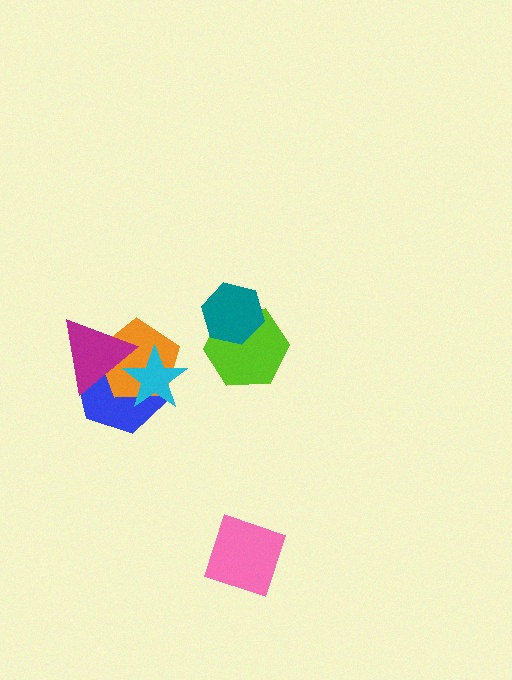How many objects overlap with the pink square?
0 objects overlap with the pink square.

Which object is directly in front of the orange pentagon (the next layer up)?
The cyan star is directly in front of the orange pentagon.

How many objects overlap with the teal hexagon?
1 object overlaps with the teal hexagon.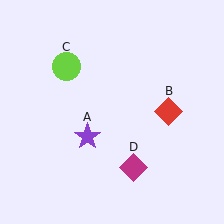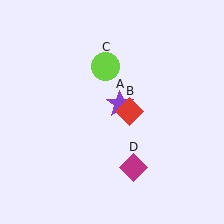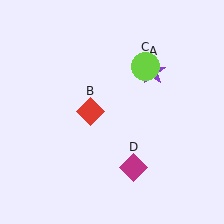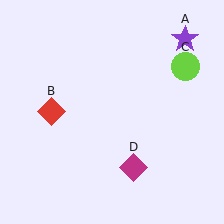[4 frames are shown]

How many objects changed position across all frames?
3 objects changed position: purple star (object A), red diamond (object B), lime circle (object C).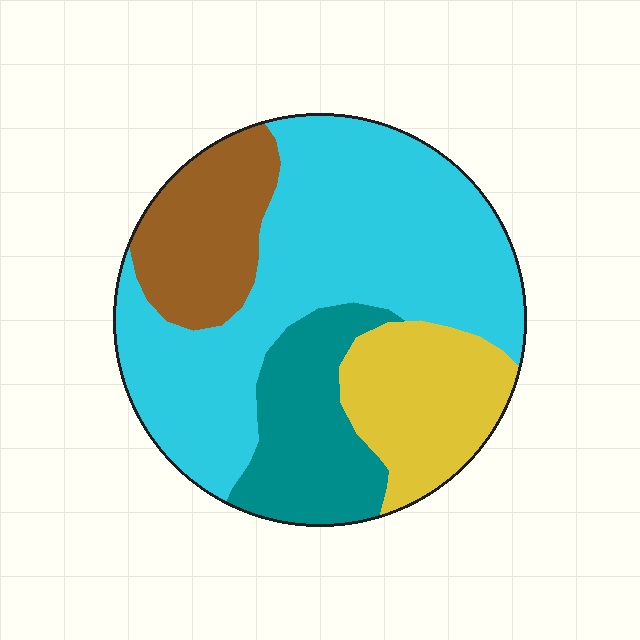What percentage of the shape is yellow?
Yellow covers roughly 15% of the shape.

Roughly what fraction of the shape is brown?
Brown takes up about one sixth (1/6) of the shape.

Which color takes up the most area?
Cyan, at roughly 50%.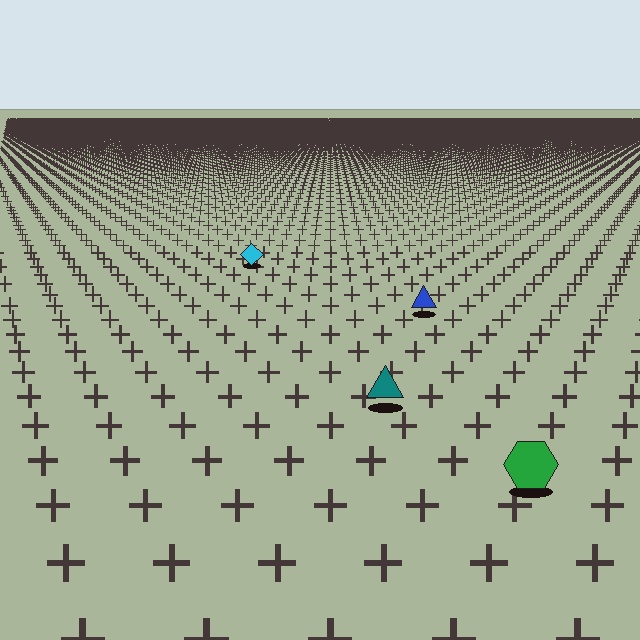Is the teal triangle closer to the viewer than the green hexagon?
No. The green hexagon is closer — you can tell from the texture gradient: the ground texture is coarser near it.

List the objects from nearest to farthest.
From nearest to farthest: the green hexagon, the teal triangle, the blue triangle, the cyan diamond.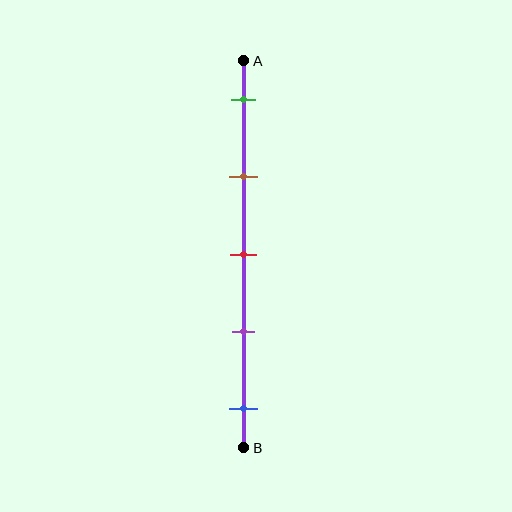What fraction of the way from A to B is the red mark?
The red mark is approximately 50% (0.5) of the way from A to B.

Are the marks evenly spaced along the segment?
Yes, the marks are approximately evenly spaced.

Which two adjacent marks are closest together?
The red and purple marks are the closest adjacent pair.